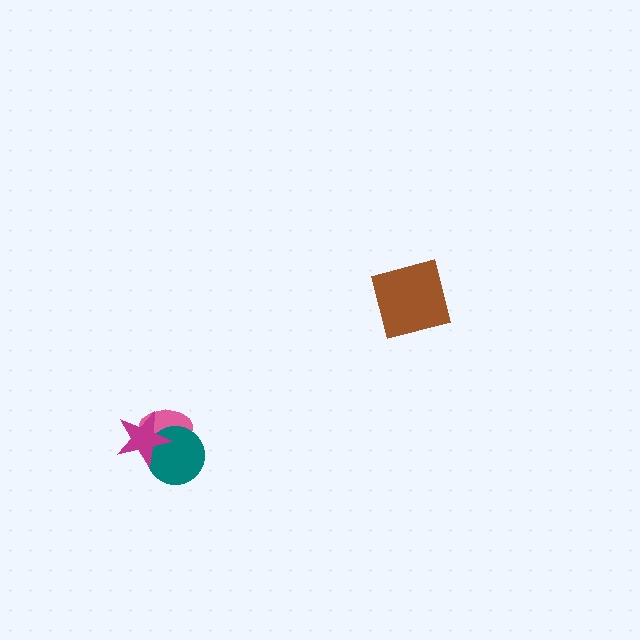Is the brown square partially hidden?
No, no other shape covers it.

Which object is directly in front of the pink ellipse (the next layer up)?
The teal circle is directly in front of the pink ellipse.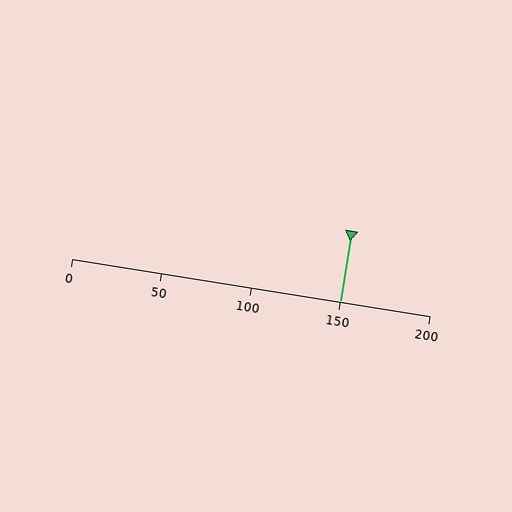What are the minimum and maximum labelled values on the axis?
The axis runs from 0 to 200.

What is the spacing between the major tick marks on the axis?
The major ticks are spaced 50 apart.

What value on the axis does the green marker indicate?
The marker indicates approximately 150.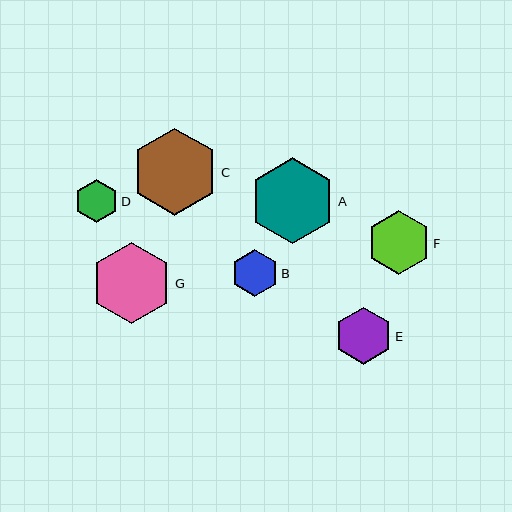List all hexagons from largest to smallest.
From largest to smallest: C, A, G, F, E, B, D.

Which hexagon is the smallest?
Hexagon D is the smallest with a size of approximately 43 pixels.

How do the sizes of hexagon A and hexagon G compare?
Hexagon A and hexagon G are approximately the same size.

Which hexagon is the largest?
Hexagon C is the largest with a size of approximately 87 pixels.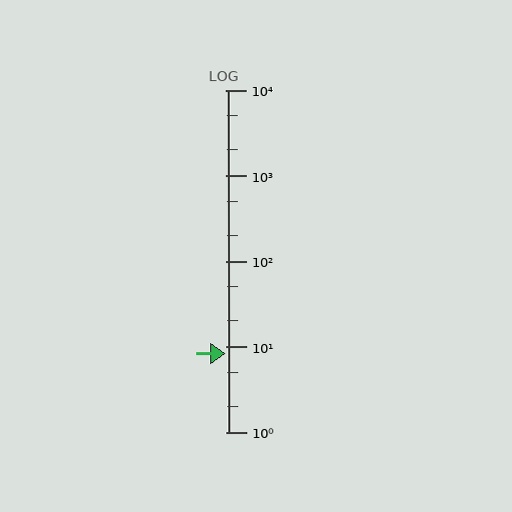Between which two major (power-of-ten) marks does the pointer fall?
The pointer is between 1 and 10.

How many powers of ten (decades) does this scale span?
The scale spans 4 decades, from 1 to 10000.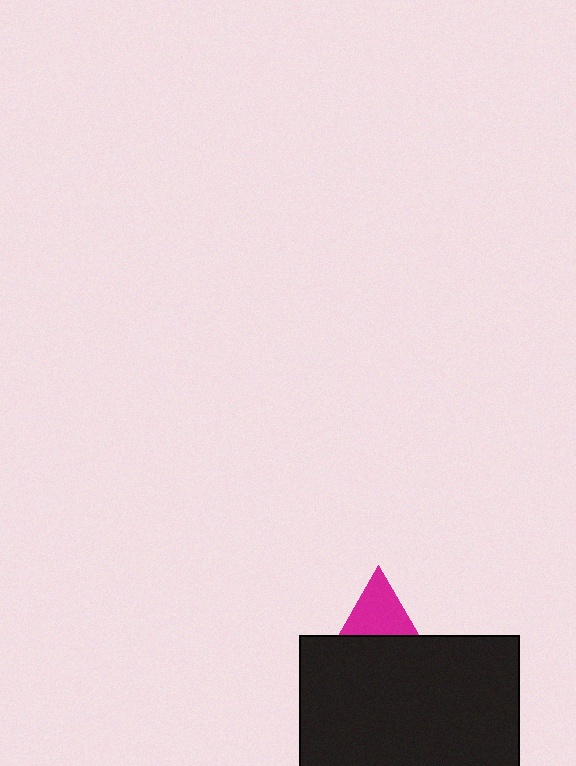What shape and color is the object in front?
The object in front is a black rectangle.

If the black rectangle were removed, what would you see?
You would see the complete magenta triangle.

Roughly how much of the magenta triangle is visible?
About half of it is visible (roughly 56%).